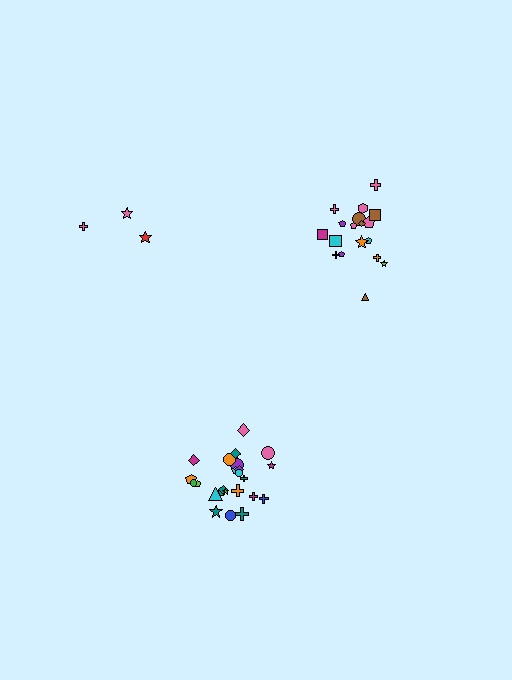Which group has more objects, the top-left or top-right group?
The top-right group.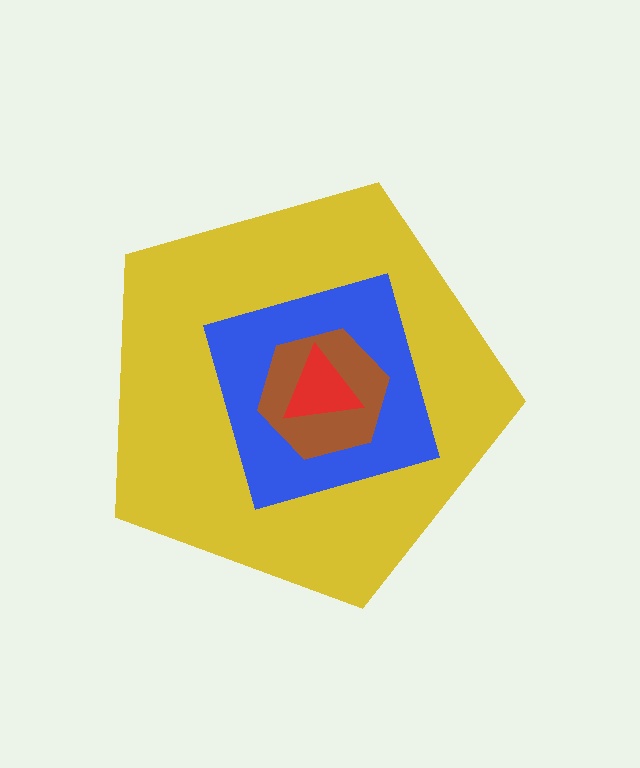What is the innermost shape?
The red triangle.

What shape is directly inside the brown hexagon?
The red triangle.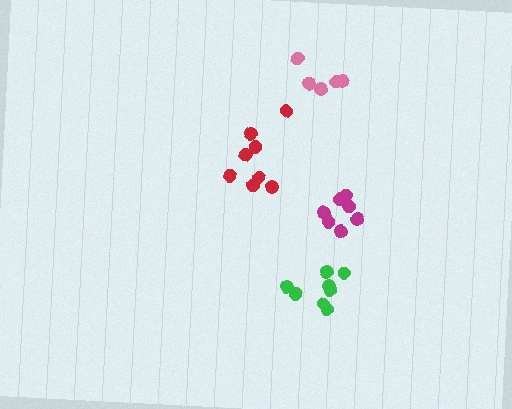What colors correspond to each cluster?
The clusters are colored: magenta, pink, red, green.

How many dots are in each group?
Group 1: 7 dots, Group 2: 5 dots, Group 3: 8 dots, Group 4: 8 dots (28 total).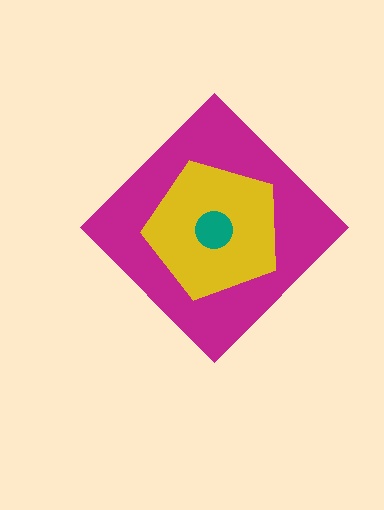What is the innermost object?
The teal circle.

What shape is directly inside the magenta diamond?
The yellow pentagon.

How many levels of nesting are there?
3.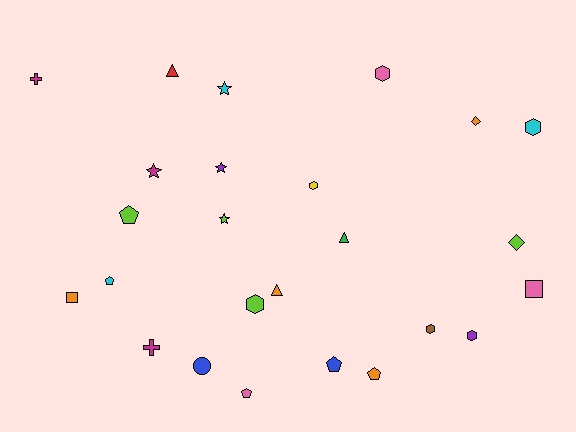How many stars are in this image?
There are 4 stars.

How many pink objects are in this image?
There are 3 pink objects.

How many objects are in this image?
There are 25 objects.